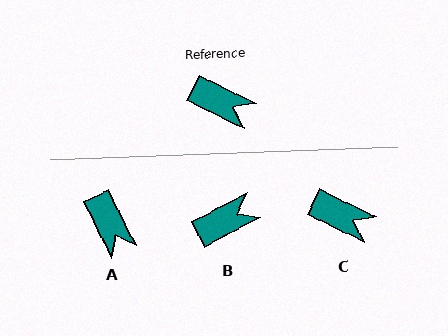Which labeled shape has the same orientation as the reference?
C.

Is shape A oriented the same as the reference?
No, it is off by about 38 degrees.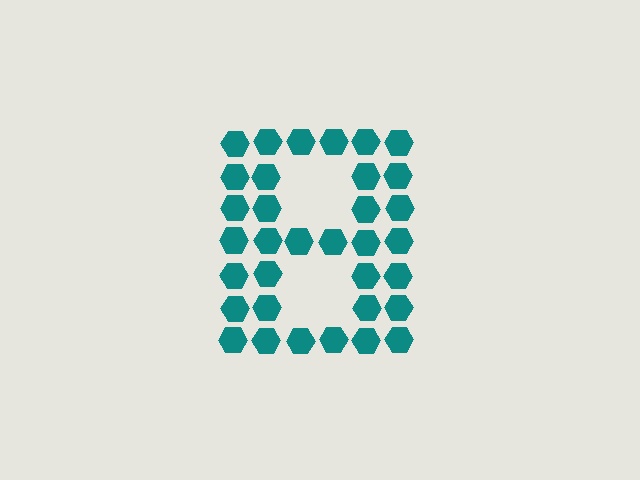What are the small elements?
The small elements are hexagons.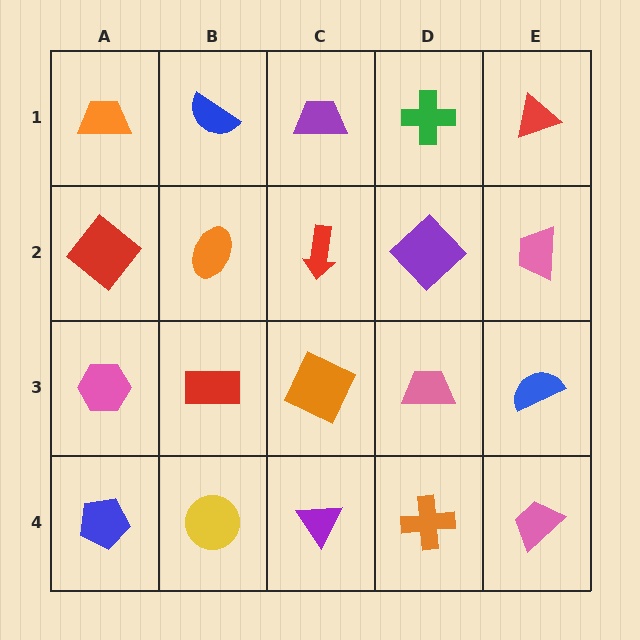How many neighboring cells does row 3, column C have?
4.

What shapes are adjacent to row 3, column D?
A purple diamond (row 2, column D), an orange cross (row 4, column D), an orange square (row 3, column C), a blue semicircle (row 3, column E).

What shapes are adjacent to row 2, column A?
An orange trapezoid (row 1, column A), a pink hexagon (row 3, column A), an orange ellipse (row 2, column B).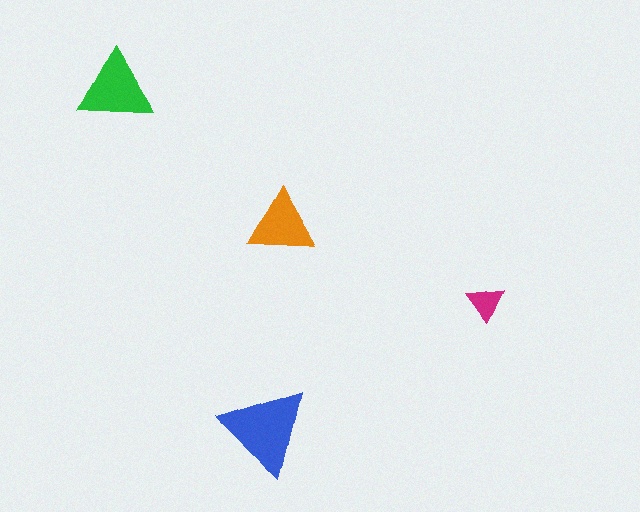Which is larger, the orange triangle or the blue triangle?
The blue one.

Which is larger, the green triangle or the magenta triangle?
The green one.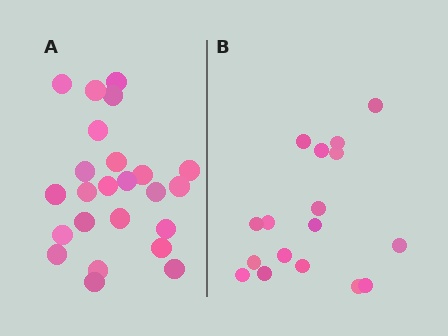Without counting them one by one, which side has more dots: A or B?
Region A (the left region) has more dots.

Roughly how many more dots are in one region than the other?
Region A has roughly 8 or so more dots than region B.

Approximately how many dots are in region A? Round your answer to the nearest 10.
About 20 dots. (The exact count is 24, which rounds to 20.)